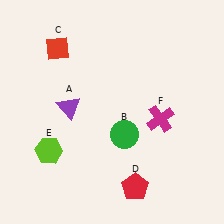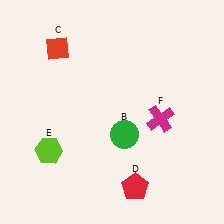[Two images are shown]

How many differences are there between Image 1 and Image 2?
There is 1 difference between the two images.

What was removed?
The purple triangle (A) was removed in Image 2.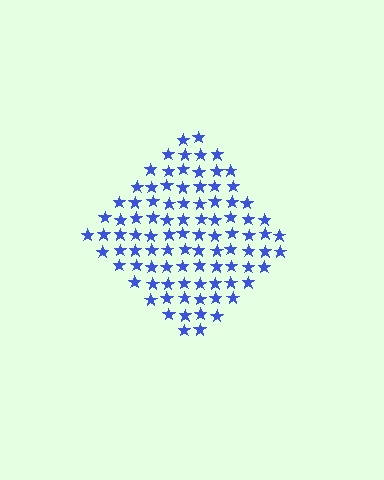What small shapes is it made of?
It is made of small stars.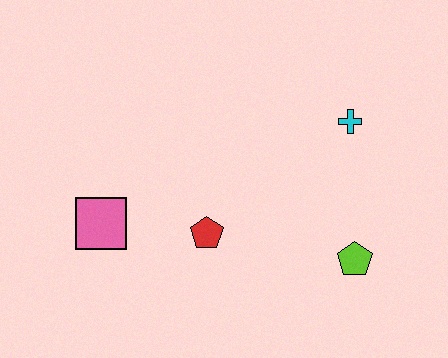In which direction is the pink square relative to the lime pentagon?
The pink square is to the left of the lime pentagon.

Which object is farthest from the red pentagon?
The cyan cross is farthest from the red pentagon.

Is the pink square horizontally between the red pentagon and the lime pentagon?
No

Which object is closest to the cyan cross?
The lime pentagon is closest to the cyan cross.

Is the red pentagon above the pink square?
No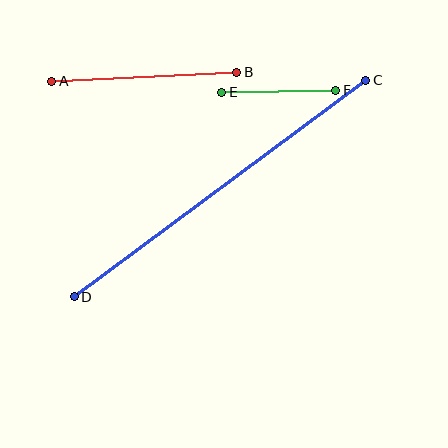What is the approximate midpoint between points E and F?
The midpoint is at approximately (279, 91) pixels.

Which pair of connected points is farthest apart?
Points C and D are farthest apart.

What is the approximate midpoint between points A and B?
The midpoint is at approximately (144, 77) pixels.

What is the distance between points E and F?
The distance is approximately 114 pixels.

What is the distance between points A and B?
The distance is approximately 185 pixels.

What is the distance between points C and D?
The distance is approximately 363 pixels.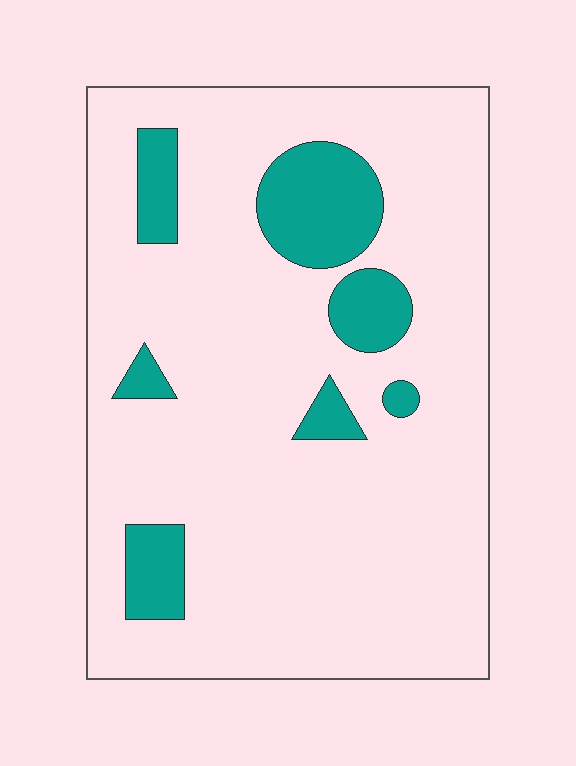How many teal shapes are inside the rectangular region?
7.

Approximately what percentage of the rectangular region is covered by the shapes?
Approximately 15%.